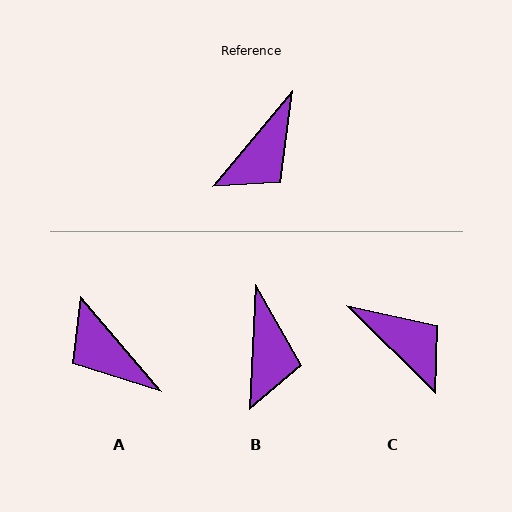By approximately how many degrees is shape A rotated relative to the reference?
Approximately 100 degrees clockwise.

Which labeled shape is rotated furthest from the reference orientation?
A, about 100 degrees away.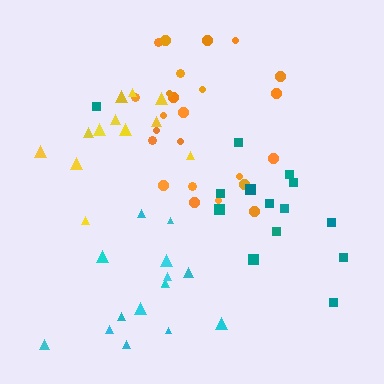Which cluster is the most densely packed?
Cyan.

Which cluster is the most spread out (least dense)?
Teal.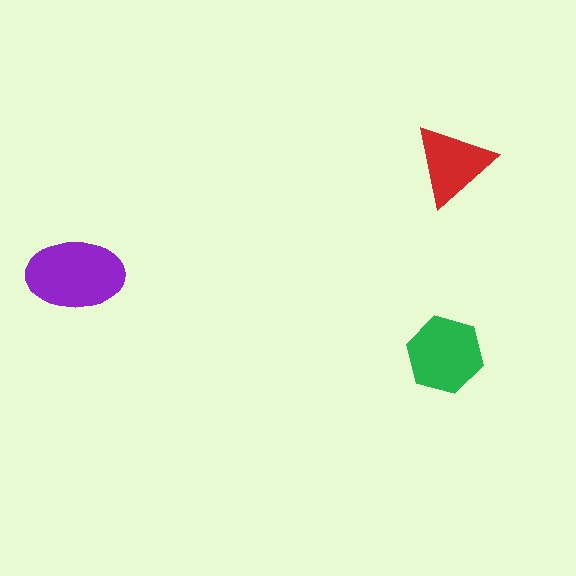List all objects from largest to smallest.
The purple ellipse, the green hexagon, the red triangle.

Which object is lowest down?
The green hexagon is bottommost.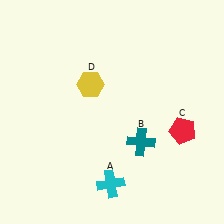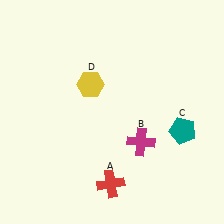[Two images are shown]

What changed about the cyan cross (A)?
In Image 1, A is cyan. In Image 2, it changed to red.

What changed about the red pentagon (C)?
In Image 1, C is red. In Image 2, it changed to teal.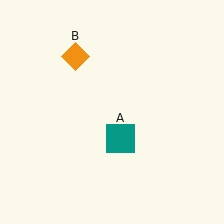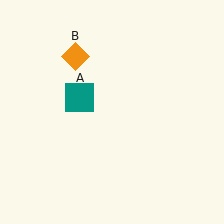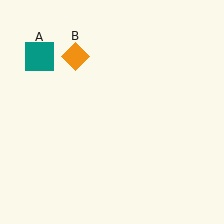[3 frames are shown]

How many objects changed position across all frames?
1 object changed position: teal square (object A).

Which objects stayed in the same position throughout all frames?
Orange diamond (object B) remained stationary.